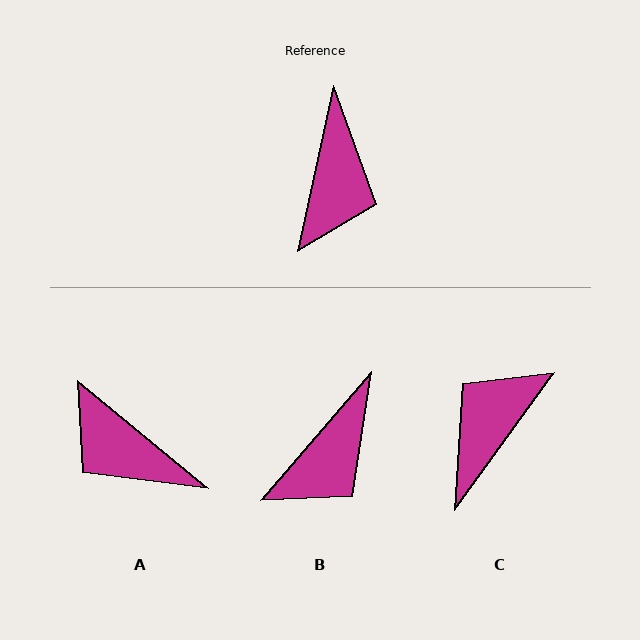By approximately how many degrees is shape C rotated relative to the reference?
Approximately 156 degrees counter-clockwise.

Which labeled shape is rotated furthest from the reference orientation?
C, about 156 degrees away.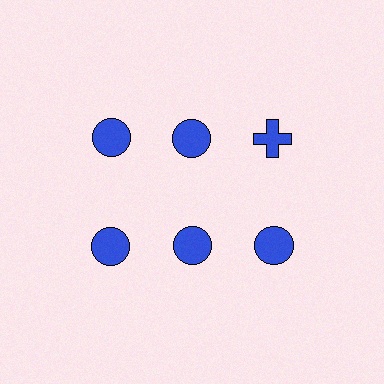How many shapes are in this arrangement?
There are 6 shapes arranged in a grid pattern.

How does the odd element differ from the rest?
It has a different shape: cross instead of circle.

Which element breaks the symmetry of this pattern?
The blue cross in the top row, center column breaks the symmetry. All other shapes are blue circles.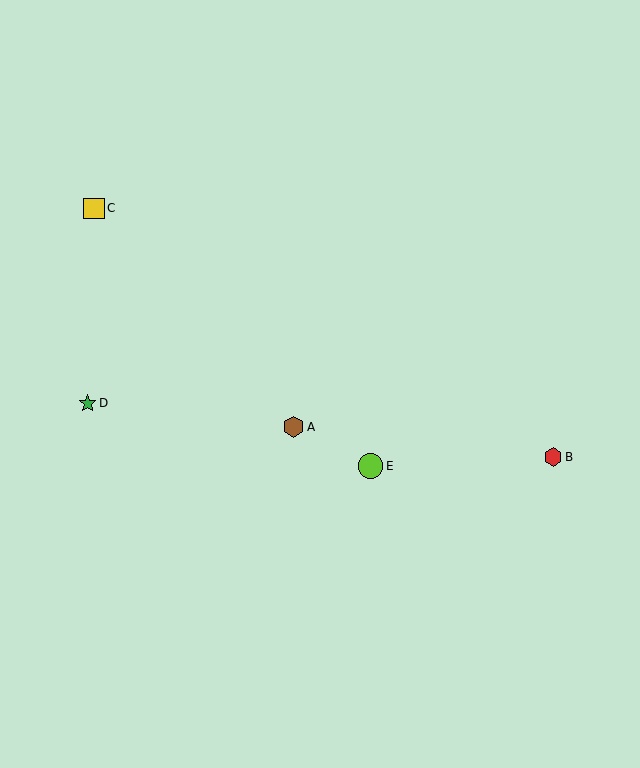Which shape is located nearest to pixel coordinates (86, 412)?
The green star (labeled D) at (88, 403) is nearest to that location.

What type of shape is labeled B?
Shape B is a red hexagon.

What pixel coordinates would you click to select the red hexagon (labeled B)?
Click at (553, 457) to select the red hexagon B.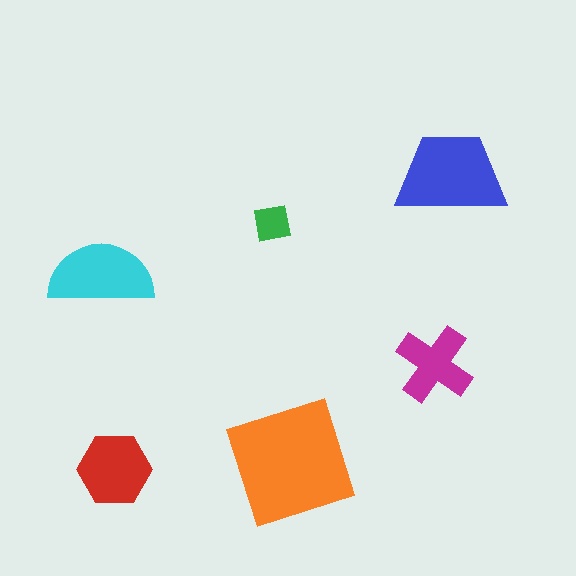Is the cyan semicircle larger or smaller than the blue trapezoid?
Smaller.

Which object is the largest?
The orange square.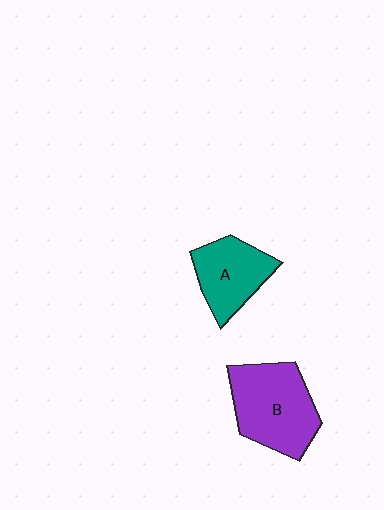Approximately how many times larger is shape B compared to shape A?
Approximately 1.4 times.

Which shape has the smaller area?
Shape A (teal).